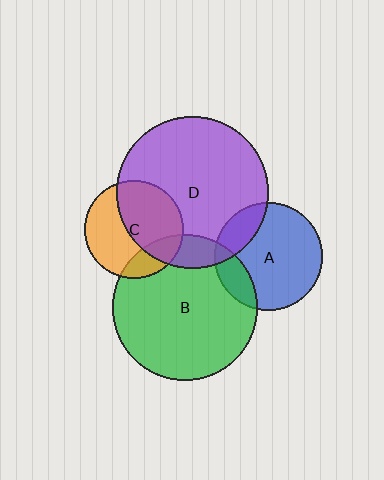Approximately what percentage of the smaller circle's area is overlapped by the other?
Approximately 15%.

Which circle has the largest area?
Circle D (purple).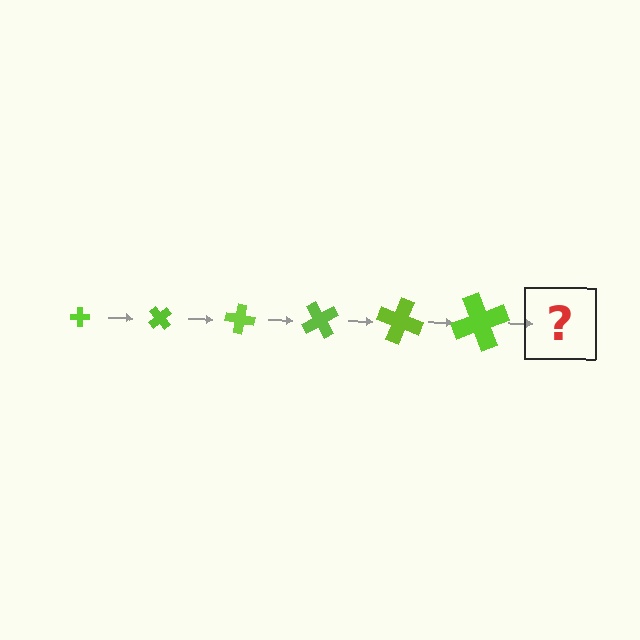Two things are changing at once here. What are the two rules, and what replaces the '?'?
The two rules are that the cross grows larger each step and it rotates 50 degrees each step. The '?' should be a cross, larger than the previous one and rotated 300 degrees from the start.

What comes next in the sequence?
The next element should be a cross, larger than the previous one and rotated 300 degrees from the start.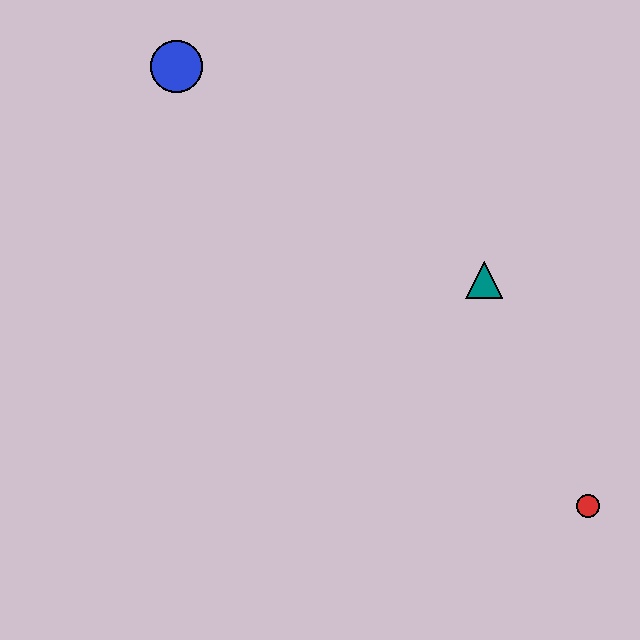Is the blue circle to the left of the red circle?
Yes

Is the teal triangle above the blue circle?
No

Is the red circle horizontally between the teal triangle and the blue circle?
No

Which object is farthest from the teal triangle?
The blue circle is farthest from the teal triangle.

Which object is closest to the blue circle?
The teal triangle is closest to the blue circle.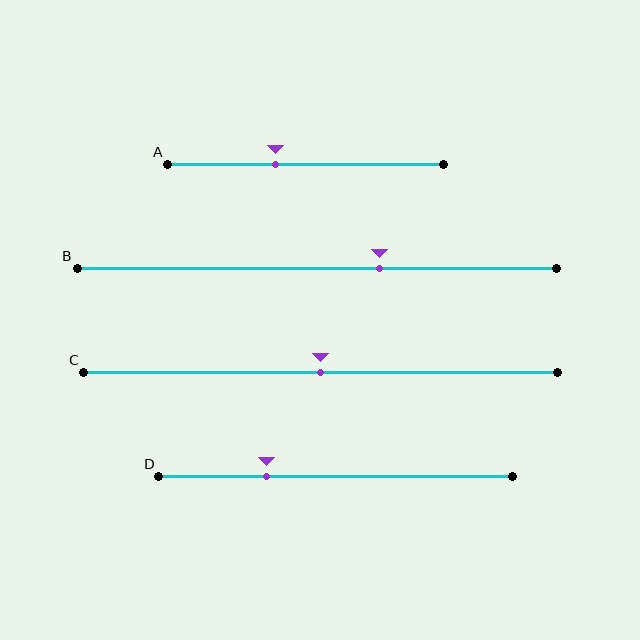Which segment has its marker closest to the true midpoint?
Segment C has its marker closest to the true midpoint.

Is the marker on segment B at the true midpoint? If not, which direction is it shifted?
No, the marker on segment B is shifted to the right by about 13% of the segment length.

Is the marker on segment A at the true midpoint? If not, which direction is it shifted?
No, the marker on segment A is shifted to the left by about 11% of the segment length.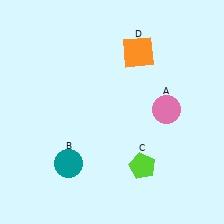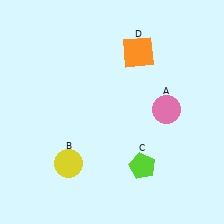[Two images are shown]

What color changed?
The circle (B) changed from teal in Image 1 to yellow in Image 2.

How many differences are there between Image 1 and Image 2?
There is 1 difference between the two images.